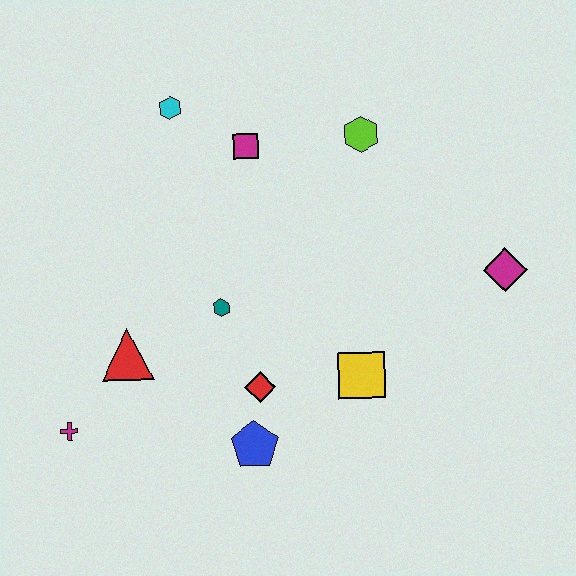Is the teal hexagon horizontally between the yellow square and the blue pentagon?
No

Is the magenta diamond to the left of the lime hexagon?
No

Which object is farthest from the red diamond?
The cyan hexagon is farthest from the red diamond.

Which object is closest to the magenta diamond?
The yellow square is closest to the magenta diamond.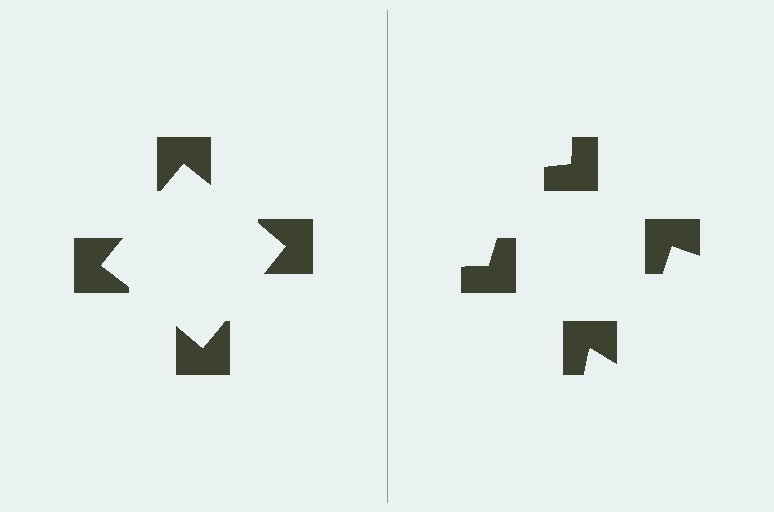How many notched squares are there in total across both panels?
8 — 4 on each side.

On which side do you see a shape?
An illusory square appears on the left side. On the right side the wedge cuts are rotated, so no coherent shape forms.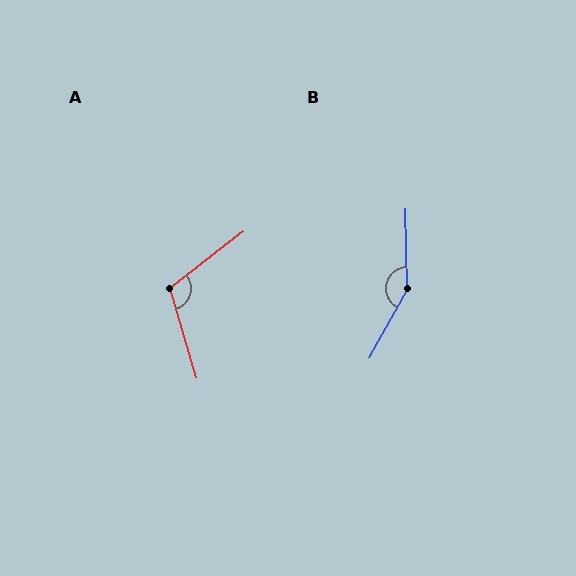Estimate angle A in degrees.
Approximately 111 degrees.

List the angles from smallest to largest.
A (111°), B (150°).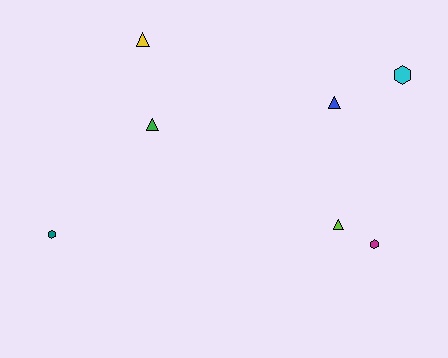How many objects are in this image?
There are 7 objects.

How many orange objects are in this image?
There are no orange objects.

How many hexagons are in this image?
There are 3 hexagons.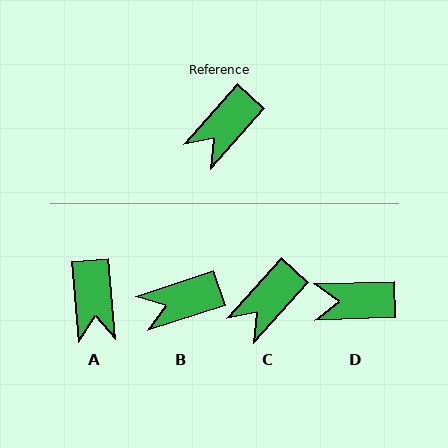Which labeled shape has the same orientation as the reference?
C.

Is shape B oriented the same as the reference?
No, it is off by about 30 degrees.